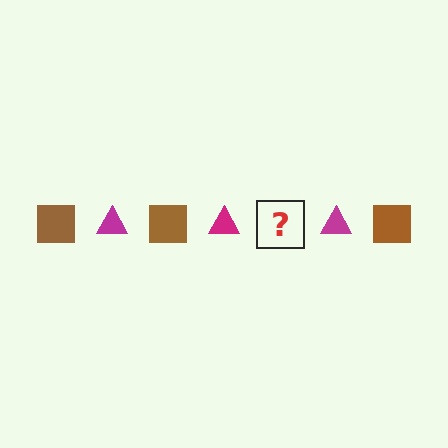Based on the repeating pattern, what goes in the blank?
The blank should be a brown square.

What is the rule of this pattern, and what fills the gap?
The rule is that the pattern alternates between brown square and magenta triangle. The gap should be filled with a brown square.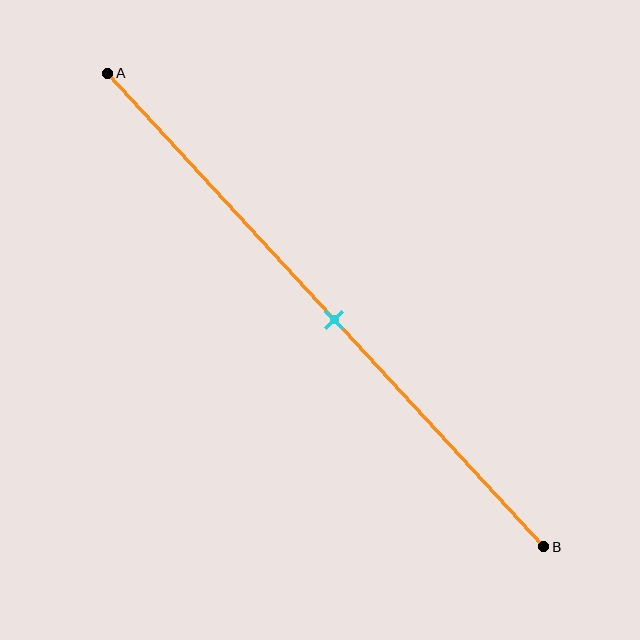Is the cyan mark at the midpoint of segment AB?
Yes, the mark is approximately at the midpoint.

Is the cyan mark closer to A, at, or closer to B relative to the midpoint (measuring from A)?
The cyan mark is approximately at the midpoint of segment AB.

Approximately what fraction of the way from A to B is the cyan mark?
The cyan mark is approximately 50% of the way from A to B.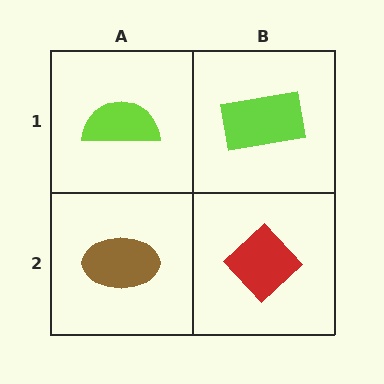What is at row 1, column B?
A lime rectangle.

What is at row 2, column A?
A brown ellipse.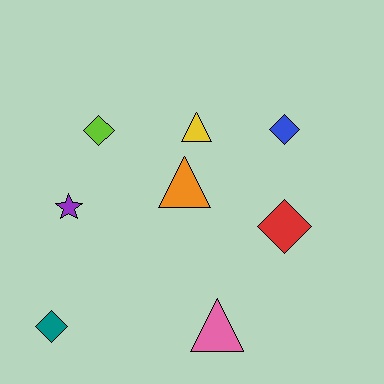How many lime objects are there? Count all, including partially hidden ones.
There is 1 lime object.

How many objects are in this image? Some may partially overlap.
There are 8 objects.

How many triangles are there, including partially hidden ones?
There are 3 triangles.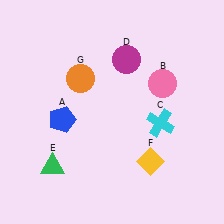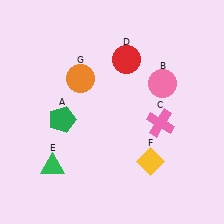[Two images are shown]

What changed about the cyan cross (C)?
In Image 1, C is cyan. In Image 2, it changed to pink.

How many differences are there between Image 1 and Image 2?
There are 3 differences between the two images.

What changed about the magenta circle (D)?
In Image 1, D is magenta. In Image 2, it changed to red.